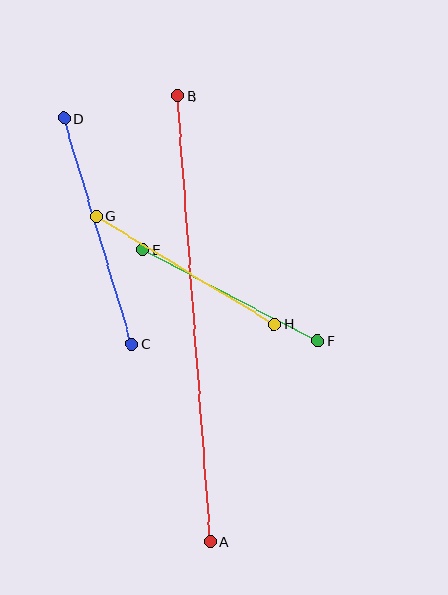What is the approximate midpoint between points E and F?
The midpoint is at approximately (230, 295) pixels.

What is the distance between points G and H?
The distance is approximately 208 pixels.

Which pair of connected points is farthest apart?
Points A and B are farthest apart.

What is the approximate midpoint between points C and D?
The midpoint is at approximately (98, 231) pixels.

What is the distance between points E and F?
The distance is approximately 198 pixels.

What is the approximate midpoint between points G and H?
The midpoint is at approximately (186, 270) pixels.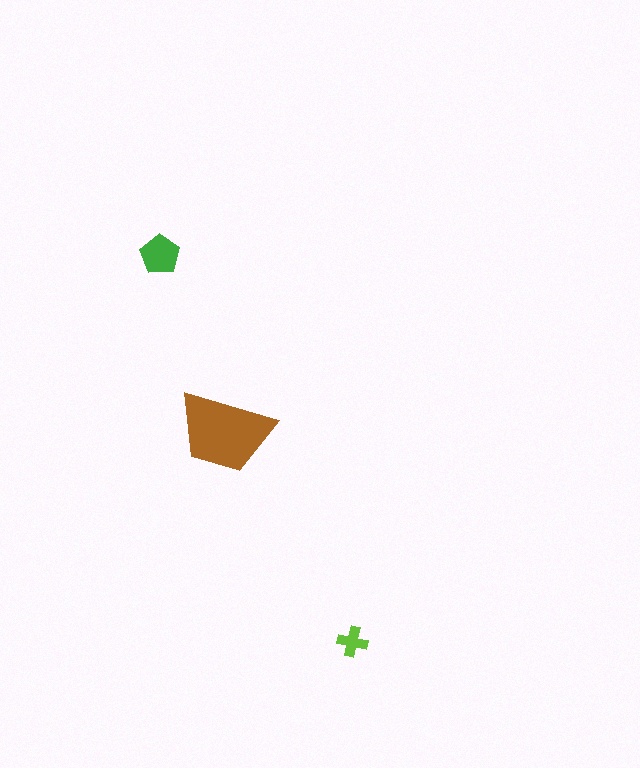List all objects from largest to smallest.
The brown trapezoid, the green pentagon, the lime cross.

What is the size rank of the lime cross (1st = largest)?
3rd.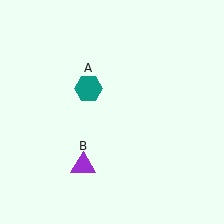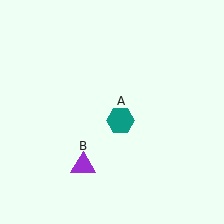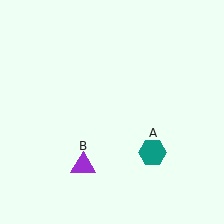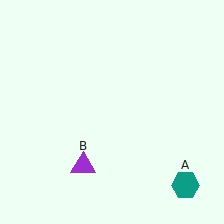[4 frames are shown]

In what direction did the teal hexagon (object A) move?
The teal hexagon (object A) moved down and to the right.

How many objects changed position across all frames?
1 object changed position: teal hexagon (object A).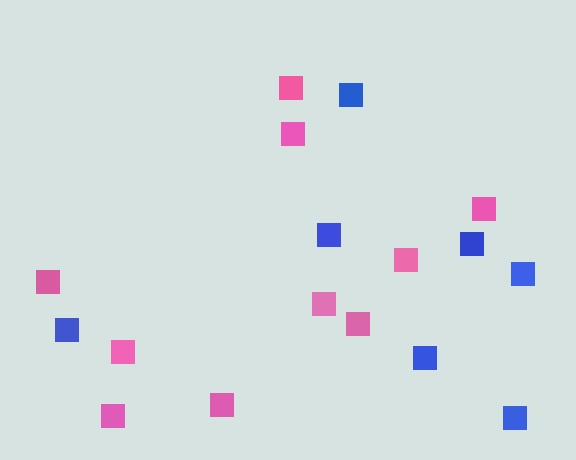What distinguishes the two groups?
There are 2 groups: one group of pink squares (10) and one group of blue squares (7).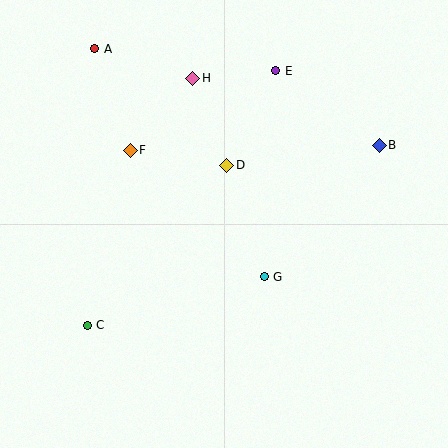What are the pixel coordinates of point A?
Point A is at (95, 49).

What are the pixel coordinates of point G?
Point G is at (264, 277).